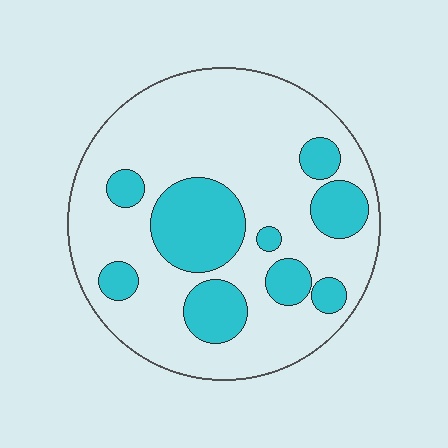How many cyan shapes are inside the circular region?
9.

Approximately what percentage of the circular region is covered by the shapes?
Approximately 25%.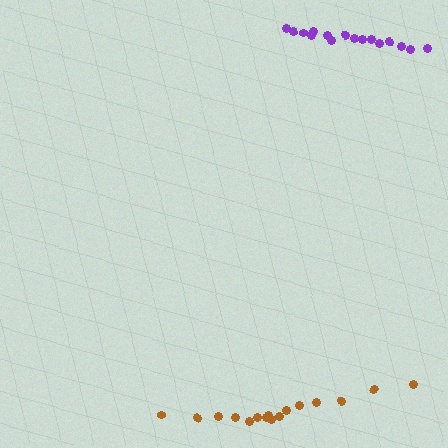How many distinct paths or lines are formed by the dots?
There are 2 distinct paths.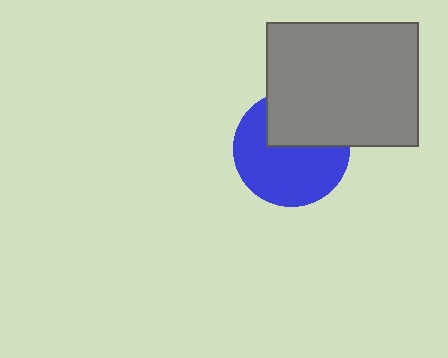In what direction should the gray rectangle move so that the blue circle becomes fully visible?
The gray rectangle should move up. That is the shortest direction to clear the overlap and leave the blue circle fully visible.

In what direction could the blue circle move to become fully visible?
The blue circle could move down. That would shift it out from behind the gray rectangle entirely.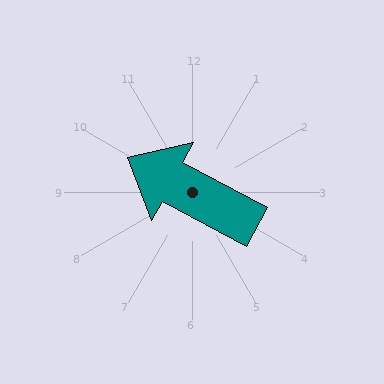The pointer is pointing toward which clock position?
Roughly 10 o'clock.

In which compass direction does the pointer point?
Northwest.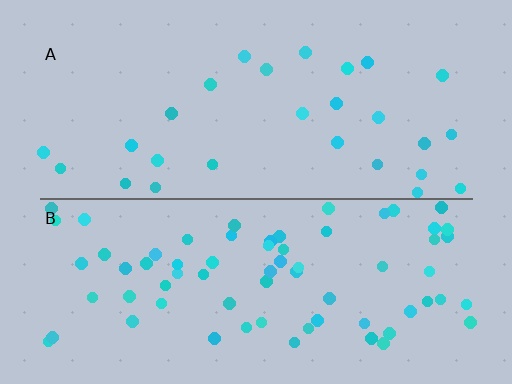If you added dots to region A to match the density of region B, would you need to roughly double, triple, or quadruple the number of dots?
Approximately triple.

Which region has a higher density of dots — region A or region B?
B (the bottom).